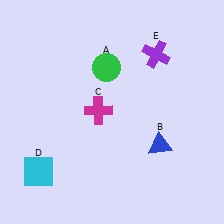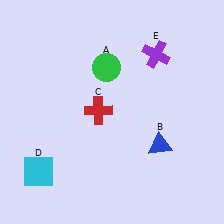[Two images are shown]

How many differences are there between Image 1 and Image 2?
There is 1 difference between the two images.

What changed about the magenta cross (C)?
In Image 1, C is magenta. In Image 2, it changed to red.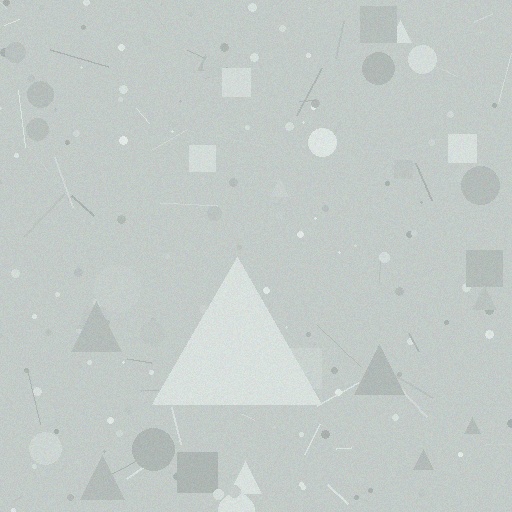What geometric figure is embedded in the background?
A triangle is embedded in the background.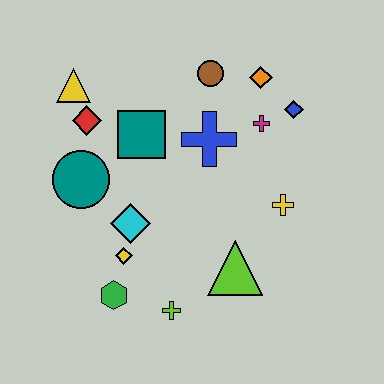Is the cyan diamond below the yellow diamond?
No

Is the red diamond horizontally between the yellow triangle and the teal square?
Yes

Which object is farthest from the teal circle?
The blue diamond is farthest from the teal circle.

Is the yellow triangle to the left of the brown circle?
Yes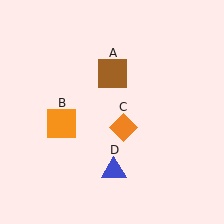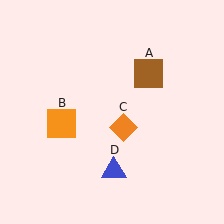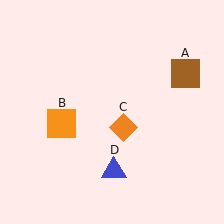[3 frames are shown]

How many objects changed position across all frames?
1 object changed position: brown square (object A).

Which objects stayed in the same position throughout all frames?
Orange square (object B) and orange diamond (object C) and blue triangle (object D) remained stationary.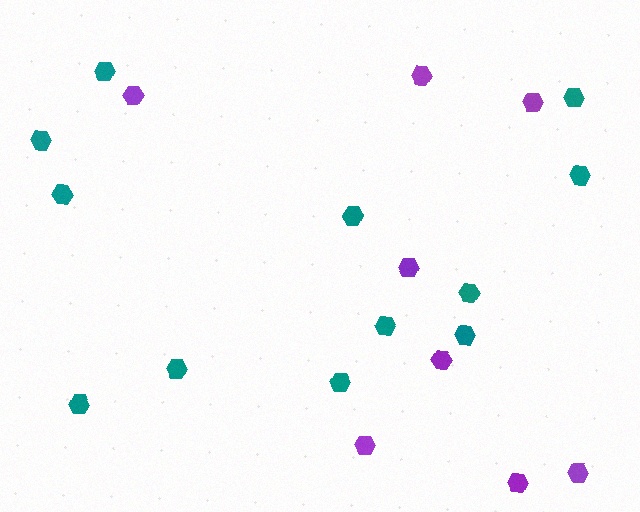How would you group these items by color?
There are 2 groups: one group of teal hexagons (12) and one group of purple hexagons (8).